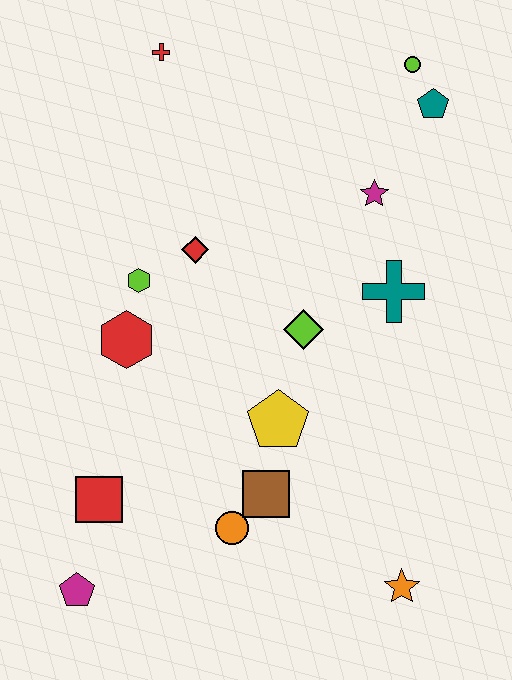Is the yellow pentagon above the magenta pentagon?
Yes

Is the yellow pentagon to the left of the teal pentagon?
Yes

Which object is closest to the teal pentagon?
The lime circle is closest to the teal pentagon.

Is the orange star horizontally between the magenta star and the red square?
No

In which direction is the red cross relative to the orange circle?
The red cross is above the orange circle.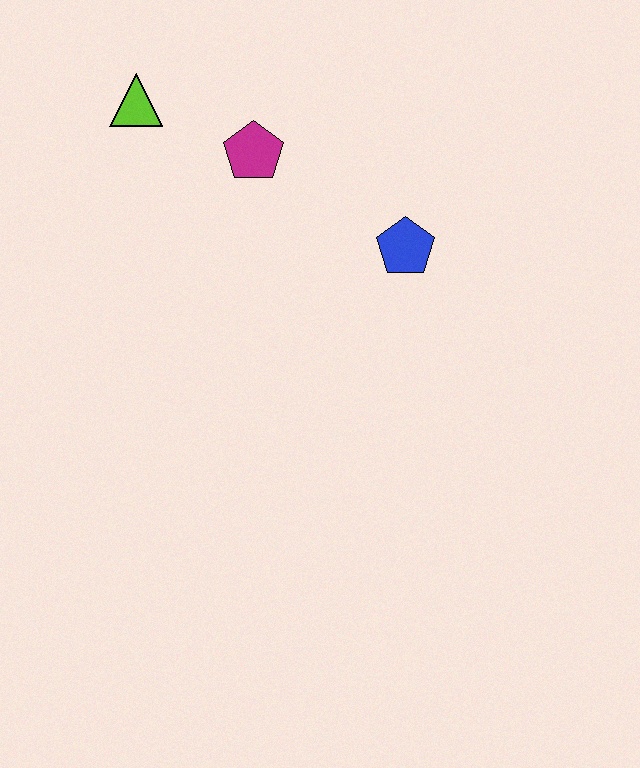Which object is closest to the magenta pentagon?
The lime triangle is closest to the magenta pentagon.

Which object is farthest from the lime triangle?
The blue pentagon is farthest from the lime triangle.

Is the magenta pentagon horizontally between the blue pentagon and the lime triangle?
Yes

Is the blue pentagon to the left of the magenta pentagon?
No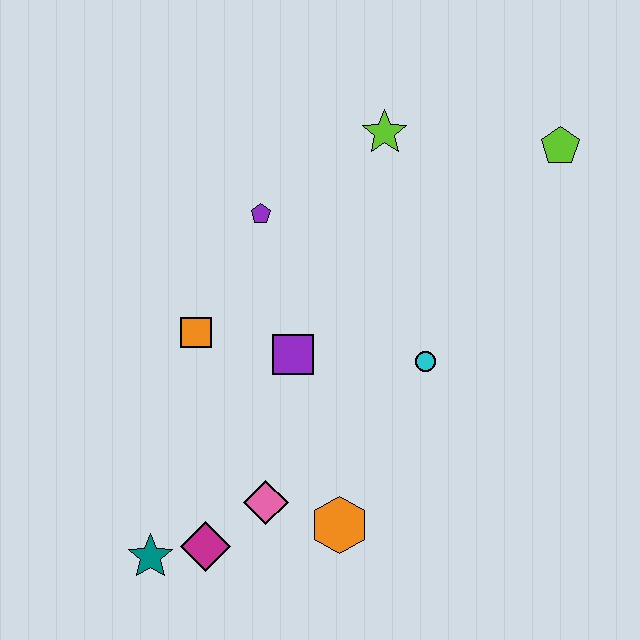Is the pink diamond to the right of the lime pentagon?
No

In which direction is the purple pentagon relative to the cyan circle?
The purple pentagon is to the left of the cyan circle.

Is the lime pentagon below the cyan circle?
No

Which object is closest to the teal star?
The magenta diamond is closest to the teal star.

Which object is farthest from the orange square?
The lime pentagon is farthest from the orange square.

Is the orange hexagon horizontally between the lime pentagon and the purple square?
Yes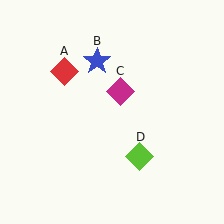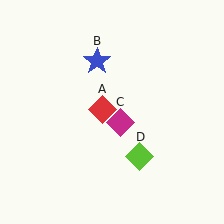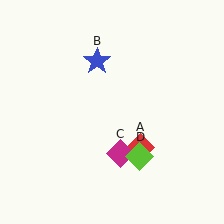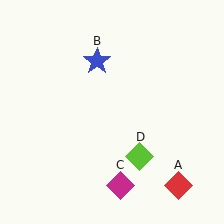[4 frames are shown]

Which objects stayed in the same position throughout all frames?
Blue star (object B) and lime diamond (object D) remained stationary.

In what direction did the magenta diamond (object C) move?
The magenta diamond (object C) moved down.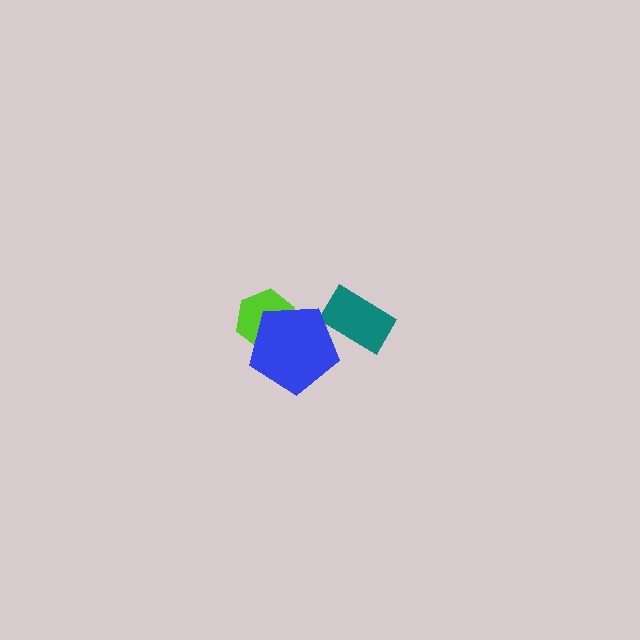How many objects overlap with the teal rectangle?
1 object overlaps with the teal rectangle.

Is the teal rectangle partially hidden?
Yes, it is partially covered by another shape.